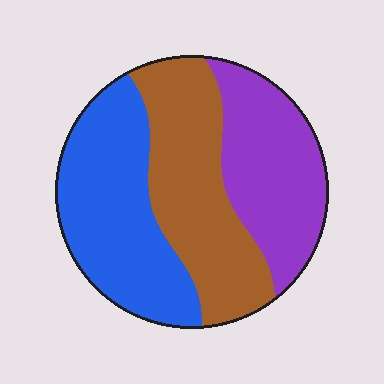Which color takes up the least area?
Purple, at roughly 30%.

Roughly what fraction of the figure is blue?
Blue takes up about three eighths (3/8) of the figure.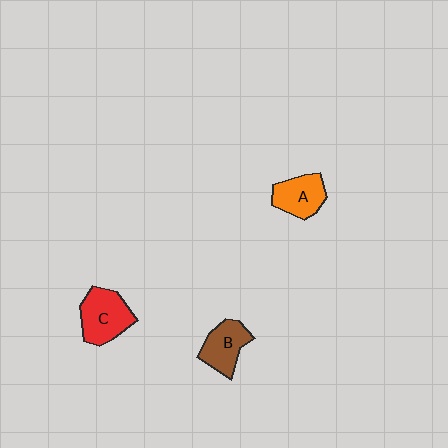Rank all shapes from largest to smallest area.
From largest to smallest: C (red), B (brown), A (orange).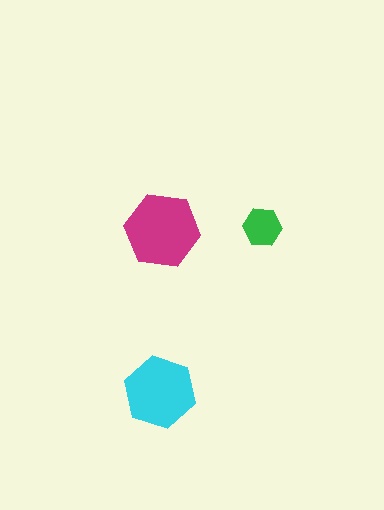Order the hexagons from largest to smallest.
the magenta one, the cyan one, the green one.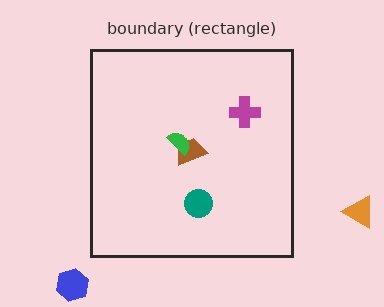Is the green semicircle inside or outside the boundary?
Inside.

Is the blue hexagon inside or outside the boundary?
Outside.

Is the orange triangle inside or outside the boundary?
Outside.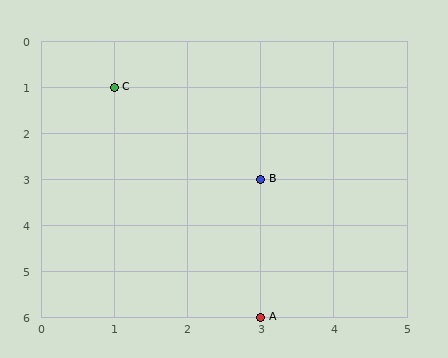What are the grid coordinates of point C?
Point C is at grid coordinates (1, 1).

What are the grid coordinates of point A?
Point A is at grid coordinates (3, 6).